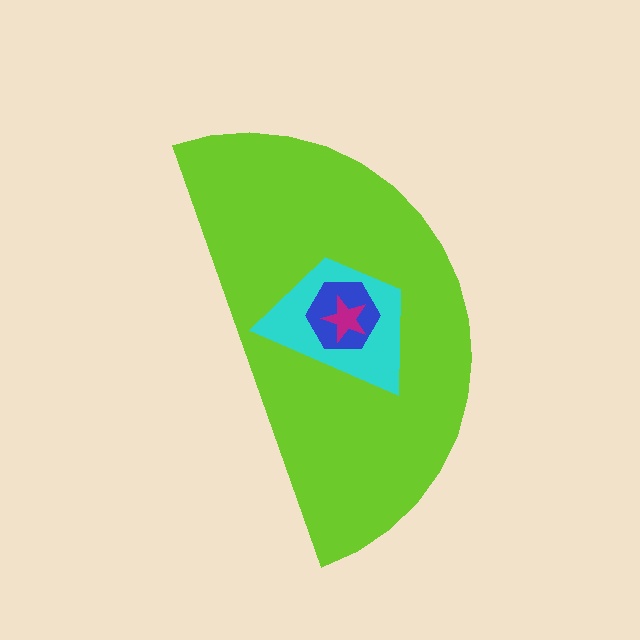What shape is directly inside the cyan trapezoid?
The blue hexagon.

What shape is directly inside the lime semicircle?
The cyan trapezoid.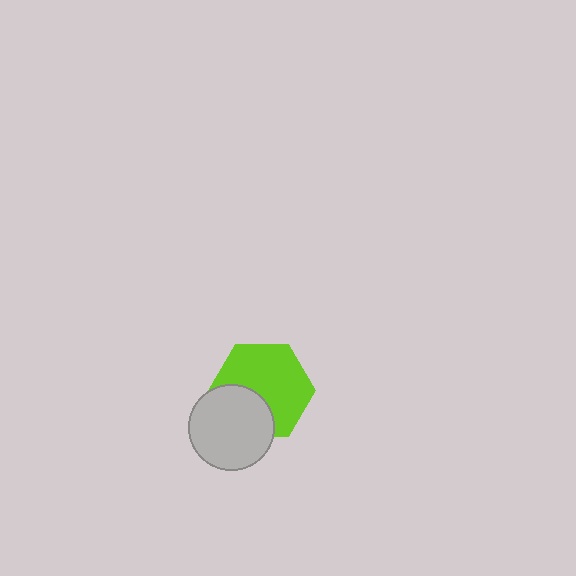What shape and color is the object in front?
The object in front is a light gray circle.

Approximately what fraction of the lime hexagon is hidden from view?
Roughly 33% of the lime hexagon is hidden behind the light gray circle.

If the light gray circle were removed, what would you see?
You would see the complete lime hexagon.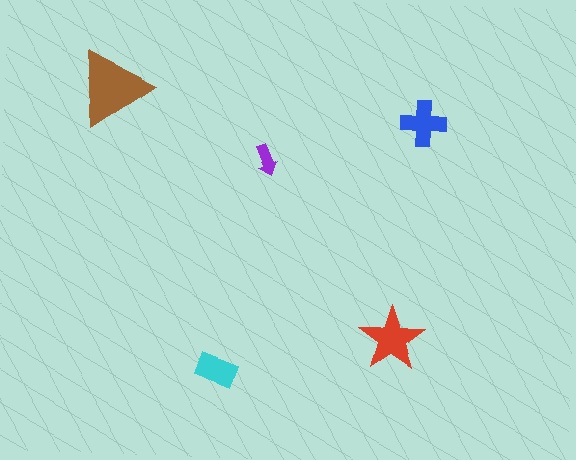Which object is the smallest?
The purple arrow.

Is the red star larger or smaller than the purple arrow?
Larger.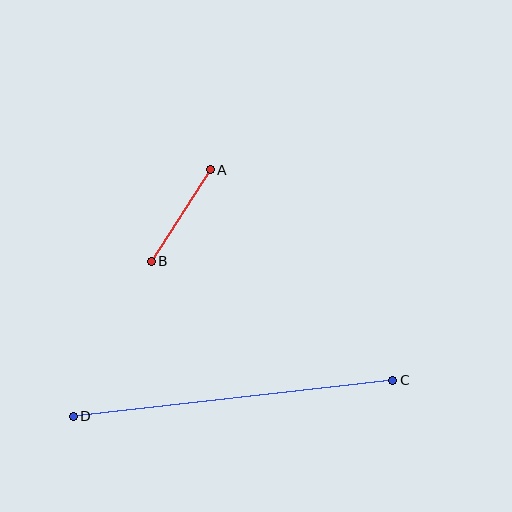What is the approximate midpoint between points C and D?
The midpoint is at approximately (233, 398) pixels.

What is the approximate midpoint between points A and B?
The midpoint is at approximately (181, 215) pixels.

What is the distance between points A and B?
The distance is approximately 108 pixels.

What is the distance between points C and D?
The distance is approximately 321 pixels.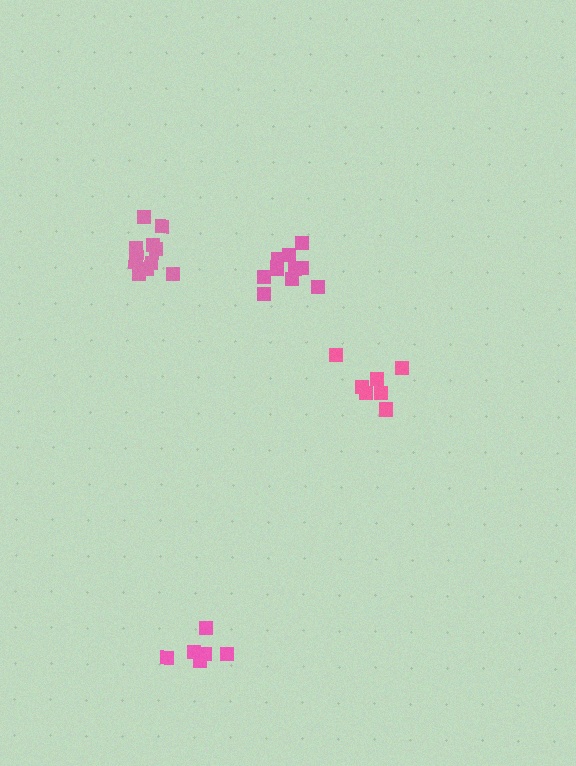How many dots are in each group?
Group 1: 6 dots, Group 2: 11 dots, Group 3: 10 dots, Group 4: 7 dots (34 total).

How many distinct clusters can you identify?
There are 4 distinct clusters.